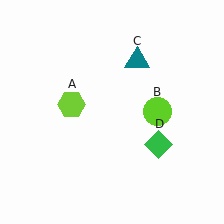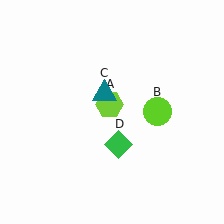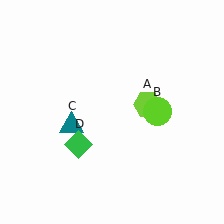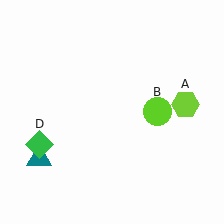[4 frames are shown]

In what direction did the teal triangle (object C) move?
The teal triangle (object C) moved down and to the left.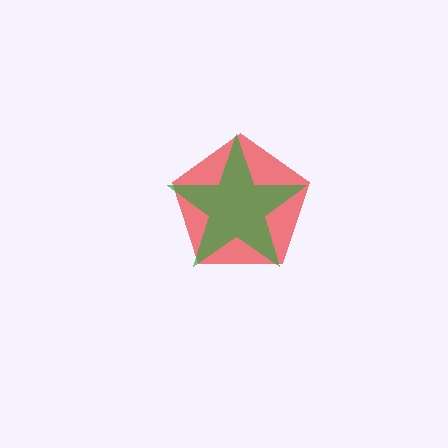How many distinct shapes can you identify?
There are 2 distinct shapes: a red pentagon, a green star.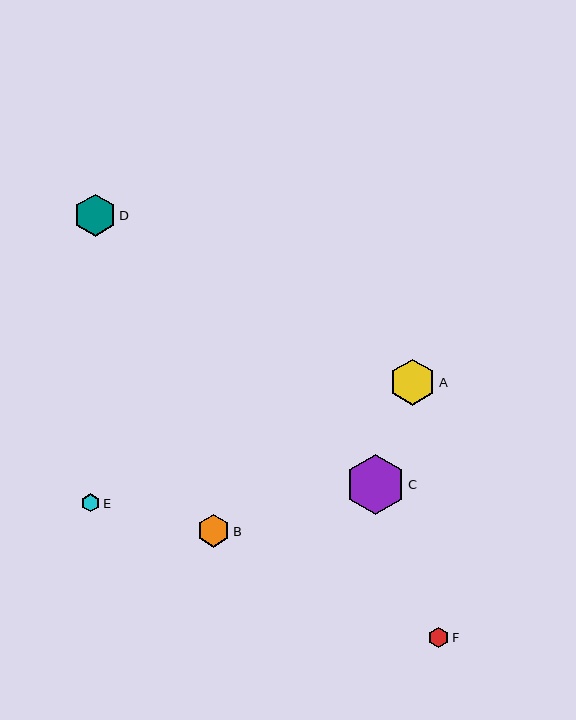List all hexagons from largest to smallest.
From largest to smallest: C, A, D, B, F, E.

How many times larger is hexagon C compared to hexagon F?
Hexagon C is approximately 2.9 times the size of hexagon F.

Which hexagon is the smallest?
Hexagon E is the smallest with a size of approximately 18 pixels.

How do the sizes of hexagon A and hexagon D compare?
Hexagon A and hexagon D are approximately the same size.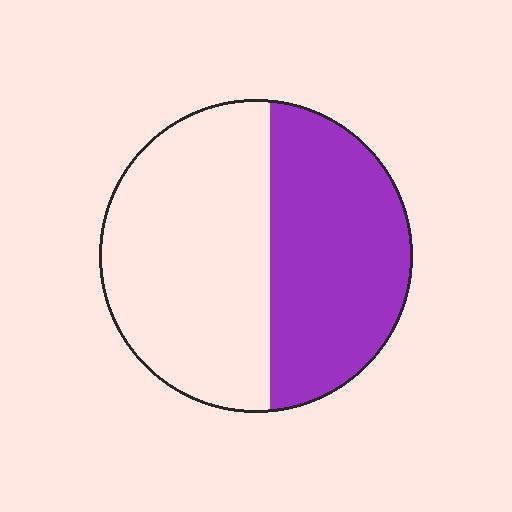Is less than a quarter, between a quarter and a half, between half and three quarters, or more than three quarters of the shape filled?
Between a quarter and a half.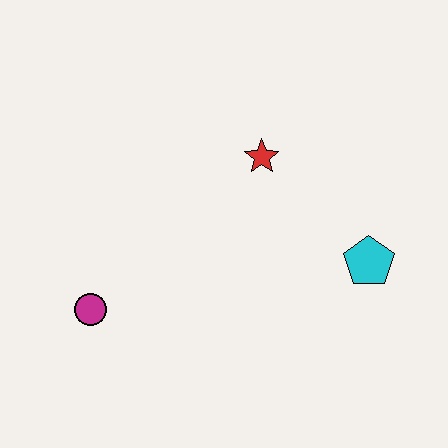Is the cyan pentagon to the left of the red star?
No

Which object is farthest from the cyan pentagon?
The magenta circle is farthest from the cyan pentagon.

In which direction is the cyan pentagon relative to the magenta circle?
The cyan pentagon is to the right of the magenta circle.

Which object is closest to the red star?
The cyan pentagon is closest to the red star.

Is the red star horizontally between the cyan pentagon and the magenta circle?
Yes